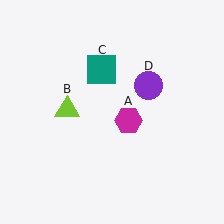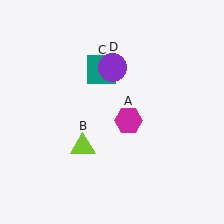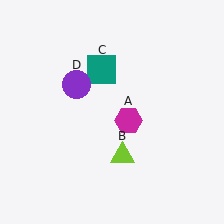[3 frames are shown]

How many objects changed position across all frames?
2 objects changed position: lime triangle (object B), purple circle (object D).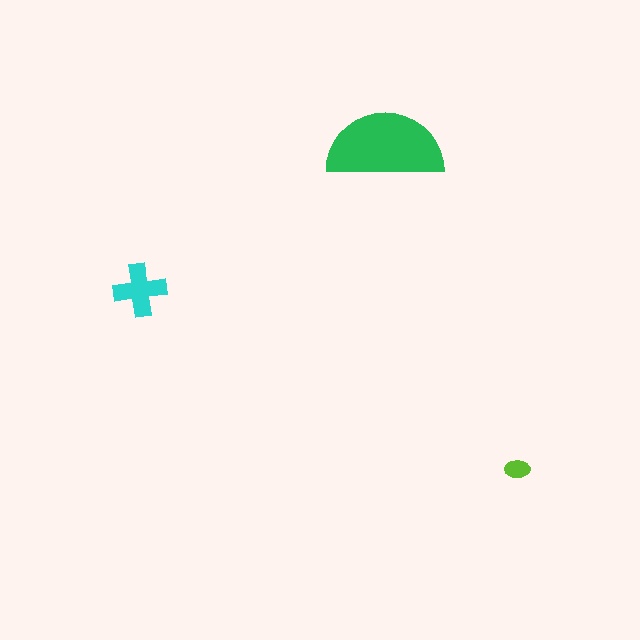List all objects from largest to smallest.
The green semicircle, the cyan cross, the lime ellipse.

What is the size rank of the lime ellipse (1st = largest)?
3rd.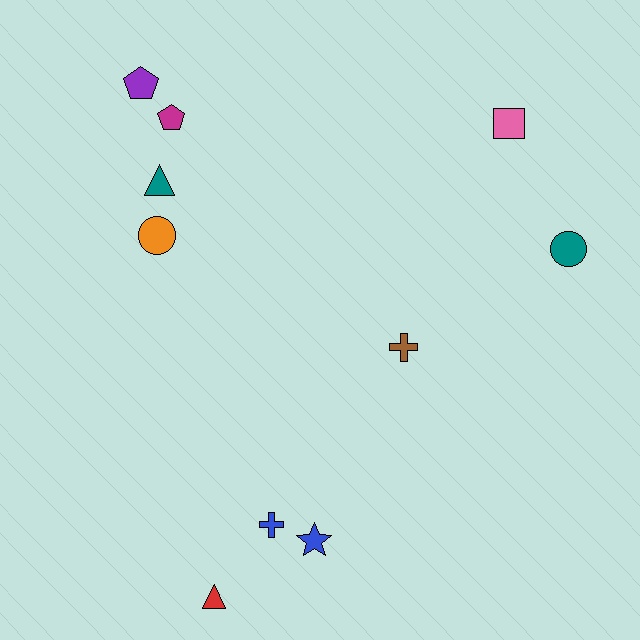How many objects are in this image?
There are 10 objects.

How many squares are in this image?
There is 1 square.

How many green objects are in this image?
There are no green objects.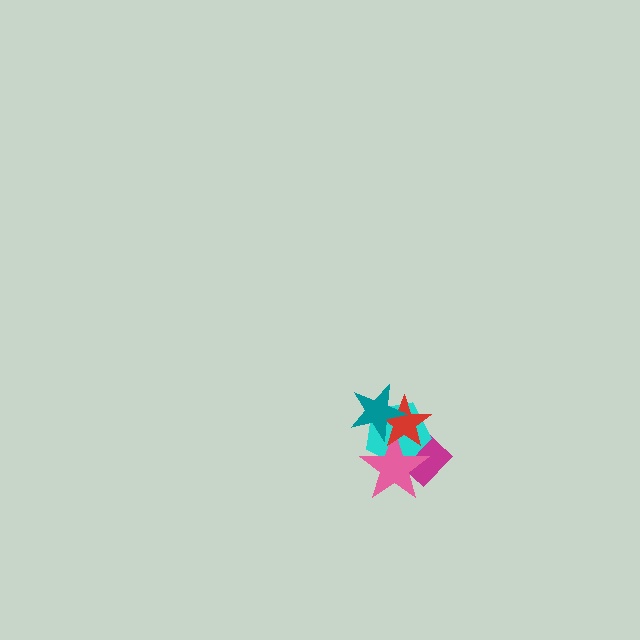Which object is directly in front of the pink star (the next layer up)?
The red star is directly in front of the pink star.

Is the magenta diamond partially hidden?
Yes, it is partially covered by another shape.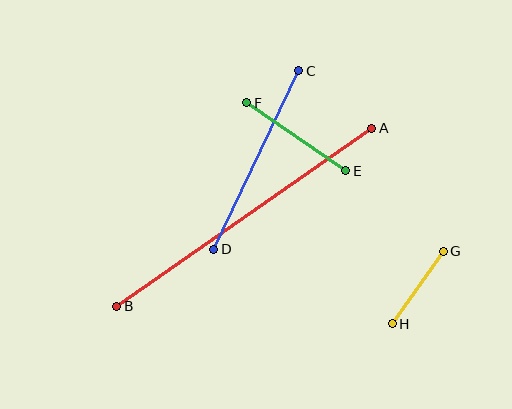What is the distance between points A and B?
The distance is approximately 311 pixels.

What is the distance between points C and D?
The distance is approximately 198 pixels.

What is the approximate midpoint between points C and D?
The midpoint is at approximately (256, 160) pixels.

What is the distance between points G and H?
The distance is approximately 89 pixels.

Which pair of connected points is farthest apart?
Points A and B are farthest apart.